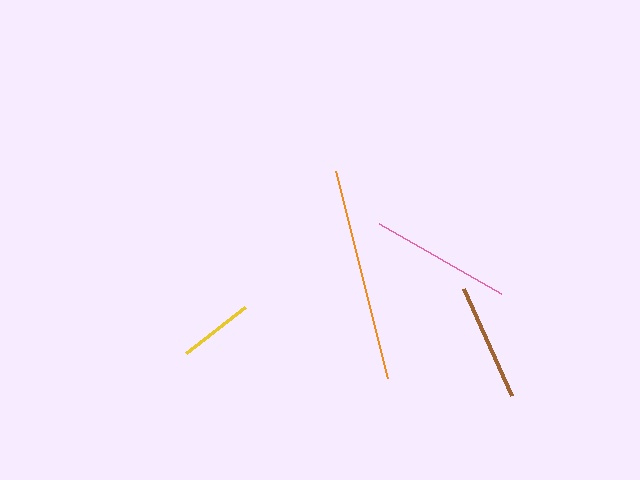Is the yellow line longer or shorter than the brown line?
The brown line is longer than the yellow line.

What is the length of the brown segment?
The brown segment is approximately 117 pixels long.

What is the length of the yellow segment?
The yellow segment is approximately 75 pixels long.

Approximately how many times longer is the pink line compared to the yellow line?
The pink line is approximately 1.9 times the length of the yellow line.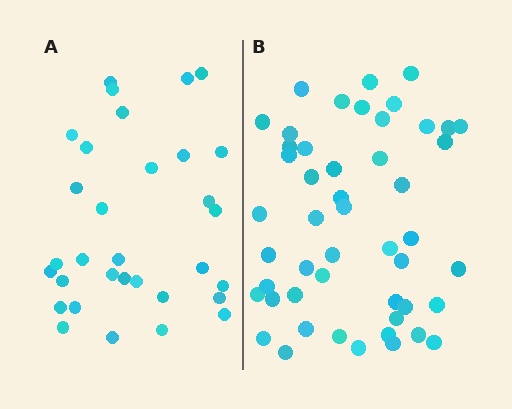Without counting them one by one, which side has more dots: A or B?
Region B (the right region) has more dots.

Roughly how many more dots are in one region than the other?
Region B has approximately 15 more dots than region A.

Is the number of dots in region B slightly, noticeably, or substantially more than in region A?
Region B has substantially more. The ratio is roughly 1.5 to 1.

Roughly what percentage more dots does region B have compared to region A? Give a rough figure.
About 55% more.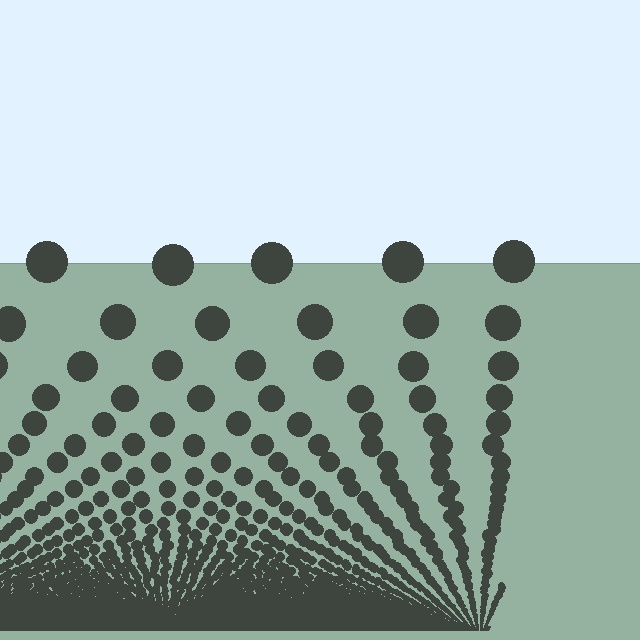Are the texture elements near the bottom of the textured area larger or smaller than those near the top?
Smaller. The gradient is inverted — elements near the bottom are smaller and denser.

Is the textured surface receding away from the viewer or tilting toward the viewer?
The surface appears to tilt toward the viewer. Texture elements get larger and sparser toward the top.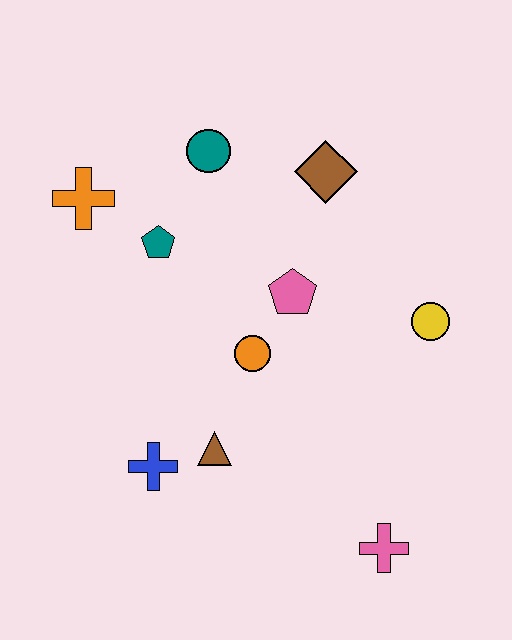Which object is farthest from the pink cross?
The orange cross is farthest from the pink cross.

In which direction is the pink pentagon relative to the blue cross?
The pink pentagon is above the blue cross.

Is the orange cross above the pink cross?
Yes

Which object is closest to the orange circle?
The pink pentagon is closest to the orange circle.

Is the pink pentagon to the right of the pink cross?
No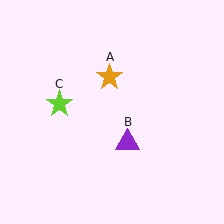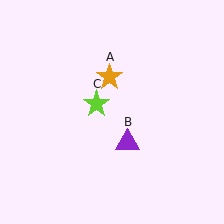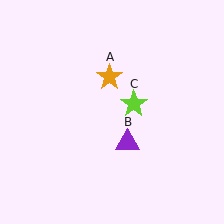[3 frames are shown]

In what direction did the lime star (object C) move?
The lime star (object C) moved right.